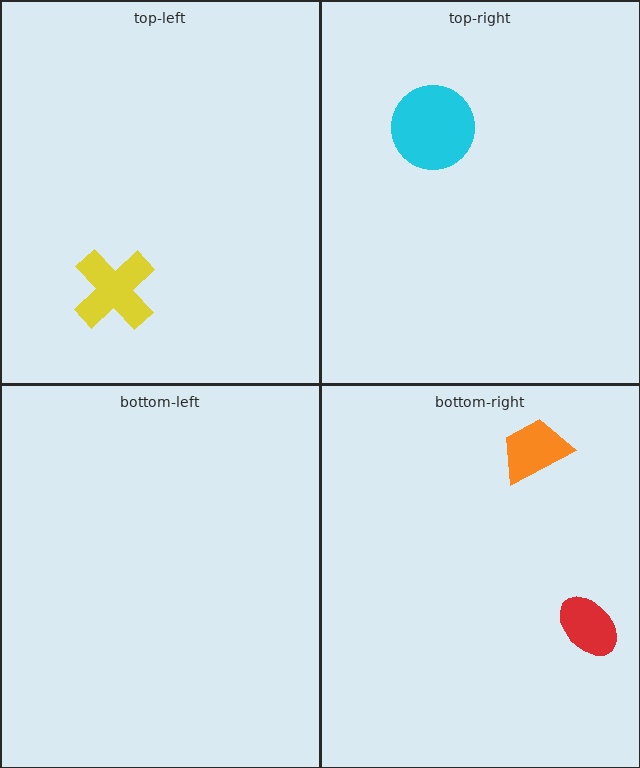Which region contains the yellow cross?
The top-left region.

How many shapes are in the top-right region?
1.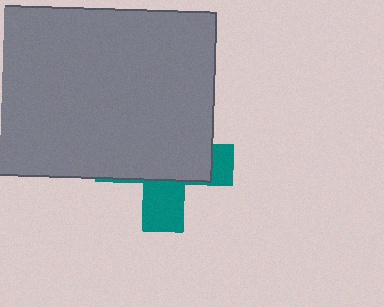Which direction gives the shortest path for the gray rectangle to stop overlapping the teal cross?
Moving up gives the shortest separation.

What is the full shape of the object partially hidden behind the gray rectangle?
The partially hidden object is a teal cross.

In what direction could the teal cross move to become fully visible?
The teal cross could move down. That would shift it out from behind the gray rectangle entirely.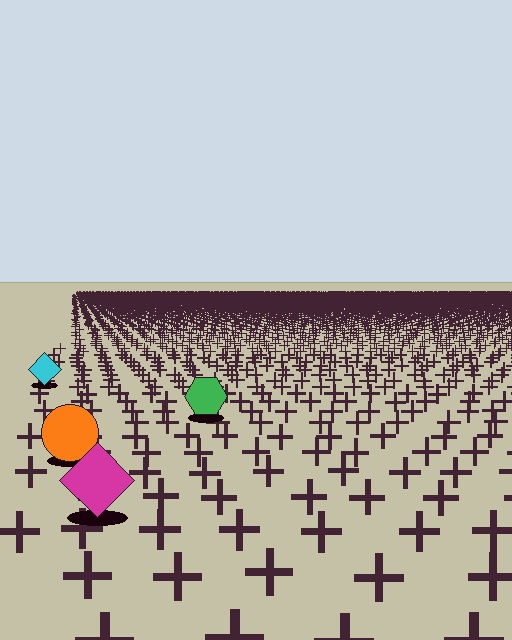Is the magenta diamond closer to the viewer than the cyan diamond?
Yes. The magenta diamond is closer — you can tell from the texture gradient: the ground texture is coarser near it.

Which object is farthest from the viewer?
The cyan diamond is farthest from the viewer. It appears smaller and the ground texture around it is denser.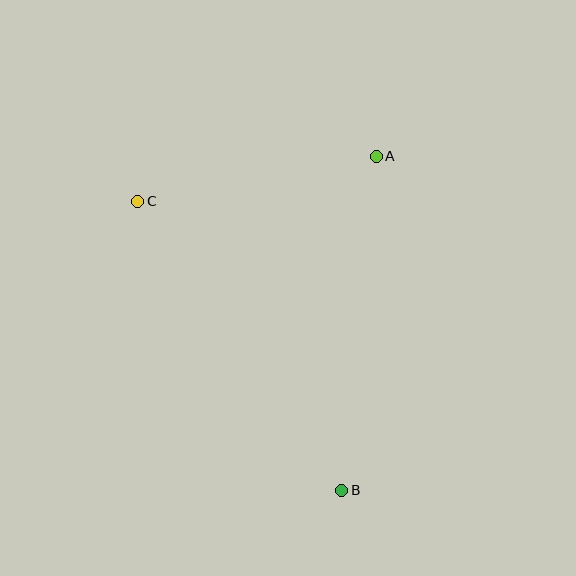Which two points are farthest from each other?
Points B and C are farthest from each other.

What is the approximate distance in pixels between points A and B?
The distance between A and B is approximately 336 pixels.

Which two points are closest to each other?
Points A and C are closest to each other.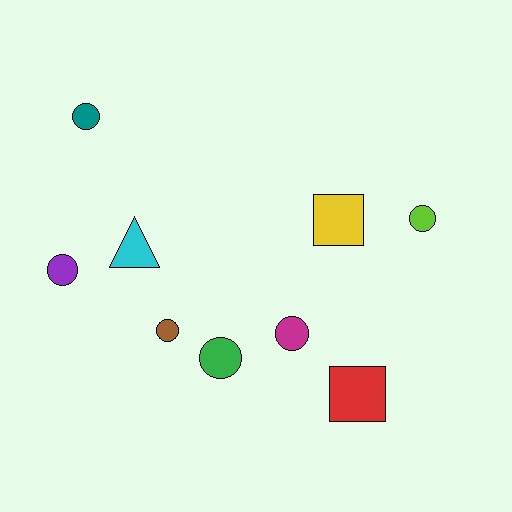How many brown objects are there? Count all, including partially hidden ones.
There is 1 brown object.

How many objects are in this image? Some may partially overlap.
There are 9 objects.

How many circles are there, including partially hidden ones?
There are 6 circles.